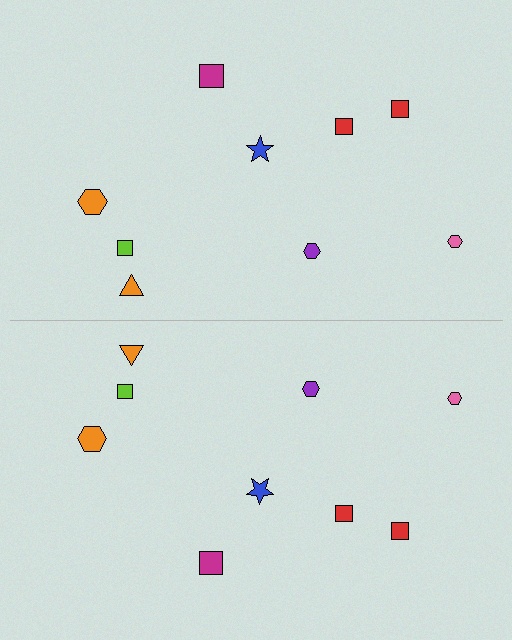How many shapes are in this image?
There are 18 shapes in this image.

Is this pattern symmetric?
Yes, this pattern has bilateral (reflection) symmetry.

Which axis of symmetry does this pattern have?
The pattern has a horizontal axis of symmetry running through the center of the image.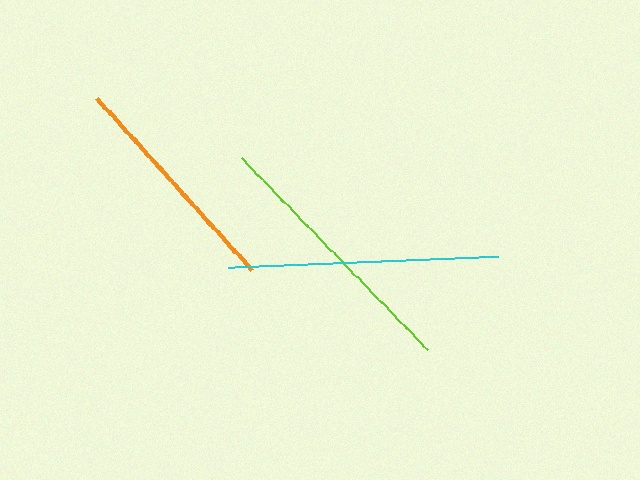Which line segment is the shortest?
The orange line is the shortest at approximately 231 pixels.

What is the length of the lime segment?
The lime segment is approximately 267 pixels long.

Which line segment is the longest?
The cyan line is the longest at approximately 270 pixels.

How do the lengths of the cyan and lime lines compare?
The cyan and lime lines are approximately the same length.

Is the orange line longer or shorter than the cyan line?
The cyan line is longer than the orange line.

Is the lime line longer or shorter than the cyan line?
The cyan line is longer than the lime line.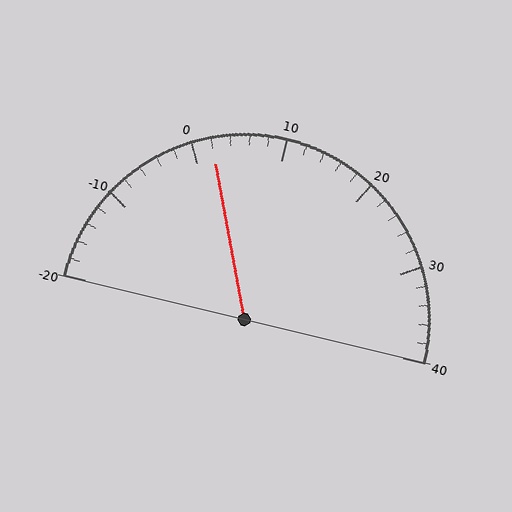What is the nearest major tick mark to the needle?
The nearest major tick mark is 0.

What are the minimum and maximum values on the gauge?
The gauge ranges from -20 to 40.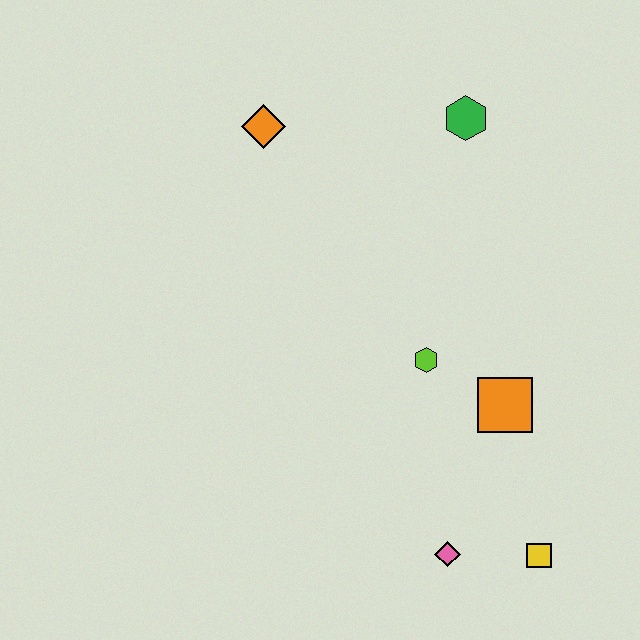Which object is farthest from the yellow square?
The orange diamond is farthest from the yellow square.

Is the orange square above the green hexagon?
No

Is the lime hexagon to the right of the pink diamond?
No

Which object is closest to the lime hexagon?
The orange square is closest to the lime hexagon.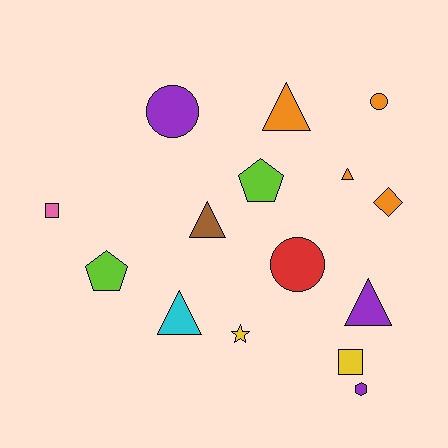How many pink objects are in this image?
There is 1 pink object.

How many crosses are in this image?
There are no crosses.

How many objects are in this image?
There are 15 objects.